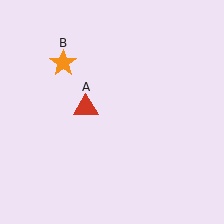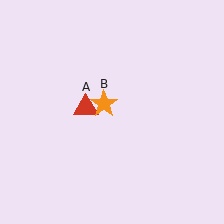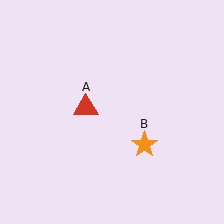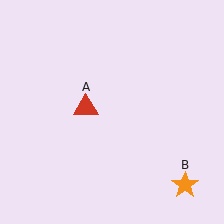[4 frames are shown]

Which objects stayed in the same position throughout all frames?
Red triangle (object A) remained stationary.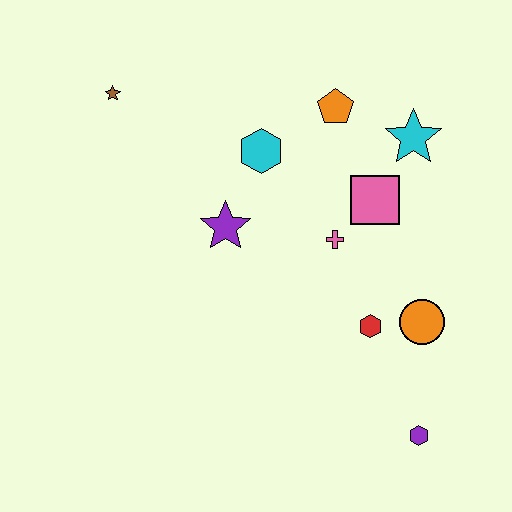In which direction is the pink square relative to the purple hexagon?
The pink square is above the purple hexagon.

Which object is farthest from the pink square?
The brown star is farthest from the pink square.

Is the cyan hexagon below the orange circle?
No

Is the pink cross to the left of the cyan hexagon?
No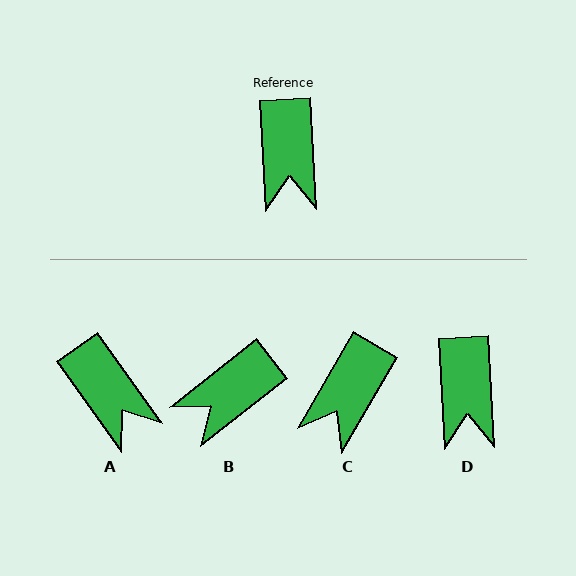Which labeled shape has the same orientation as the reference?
D.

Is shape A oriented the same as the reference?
No, it is off by about 32 degrees.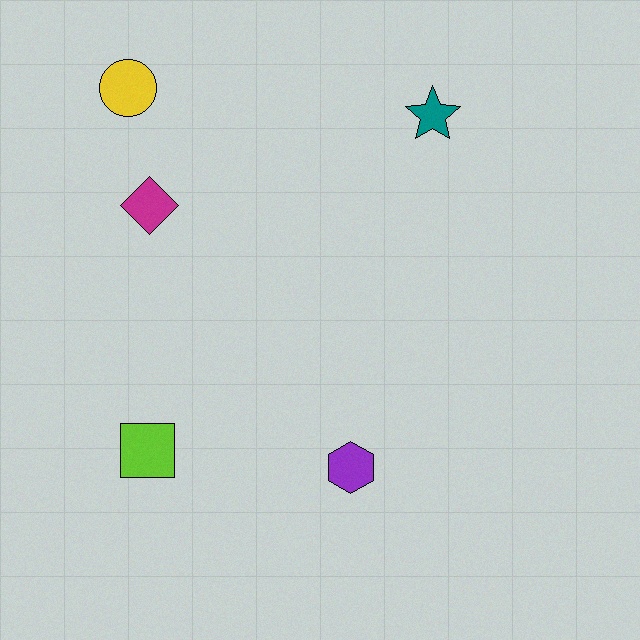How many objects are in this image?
There are 5 objects.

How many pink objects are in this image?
There are no pink objects.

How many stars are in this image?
There is 1 star.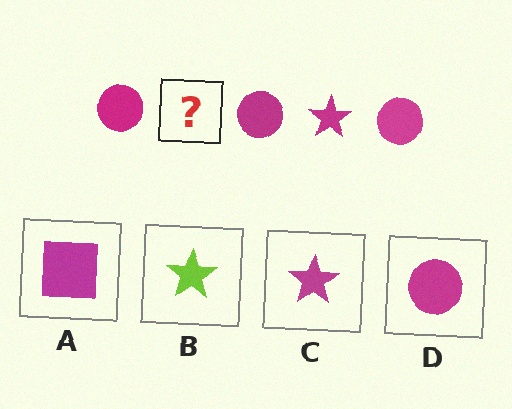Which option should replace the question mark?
Option C.